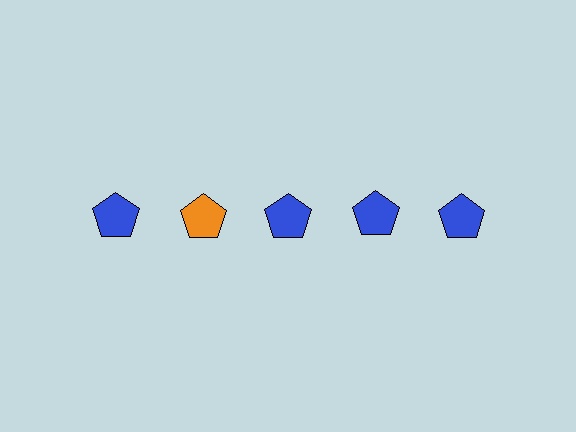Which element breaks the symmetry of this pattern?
The orange pentagon in the top row, second from left column breaks the symmetry. All other shapes are blue pentagons.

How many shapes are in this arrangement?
There are 5 shapes arranged in a grid pattern.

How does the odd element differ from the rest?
It has a different color: orange instead of blue.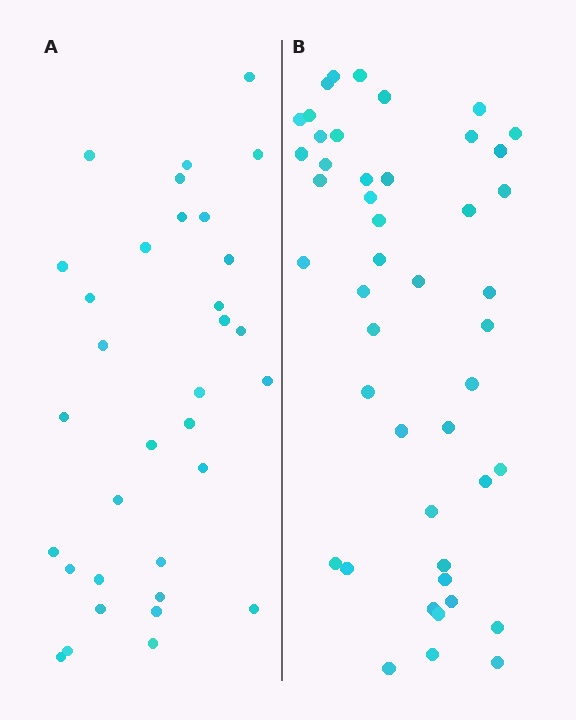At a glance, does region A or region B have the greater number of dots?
Region B (the right region) has more dots.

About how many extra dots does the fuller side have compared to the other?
Region B has approximately 15 more dots than region A.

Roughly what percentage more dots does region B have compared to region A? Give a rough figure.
About 40% more.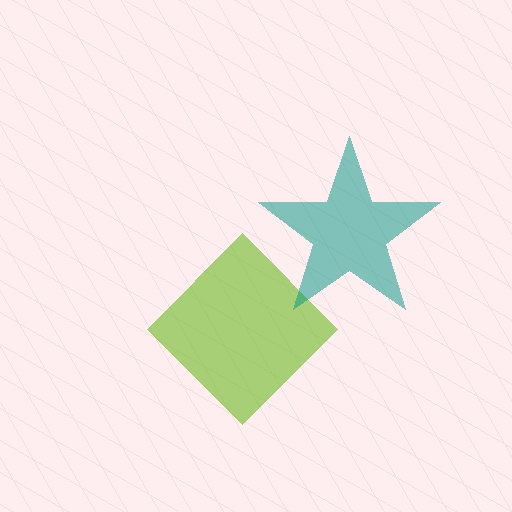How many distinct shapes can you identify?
There are 2 distinct shapes: a lime diamond, a teal star.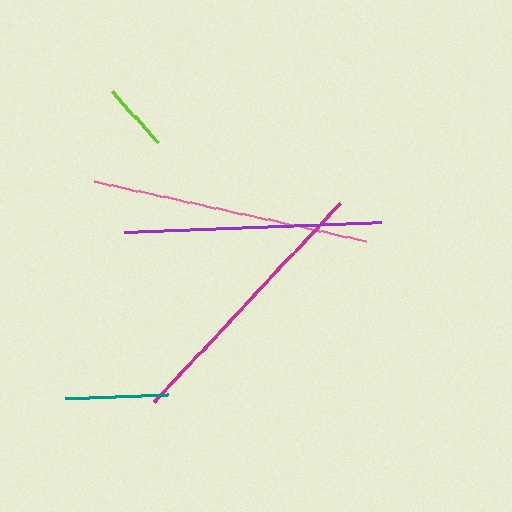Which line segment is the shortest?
The lime line is the shortest at approximately 68 pixels.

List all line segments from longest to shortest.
From longest to shortest: pink, magenta, purple, teal, lime.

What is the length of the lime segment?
The lime segment is approximately 68 pixels long.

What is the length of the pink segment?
The pink segment is approximately 278 pixels long.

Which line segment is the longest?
The pink line is the longest at approximately 278 pixels.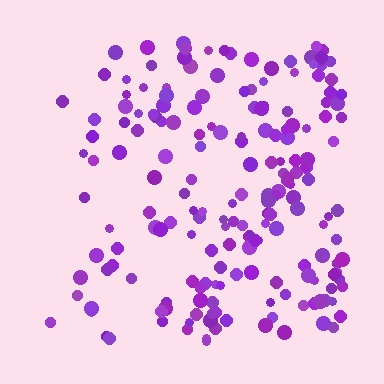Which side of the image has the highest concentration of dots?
The right.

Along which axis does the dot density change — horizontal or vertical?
Horizontal.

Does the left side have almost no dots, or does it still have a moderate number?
Still a moderate number, just noticeably fewer than the right.